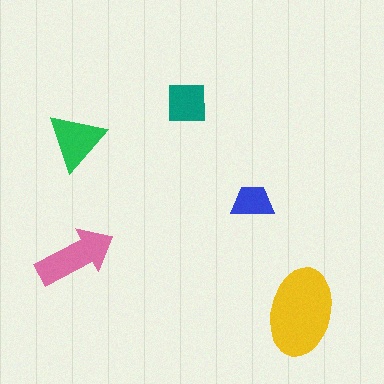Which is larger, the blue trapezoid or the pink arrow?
The pink arrow.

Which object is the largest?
The yellow ellipse.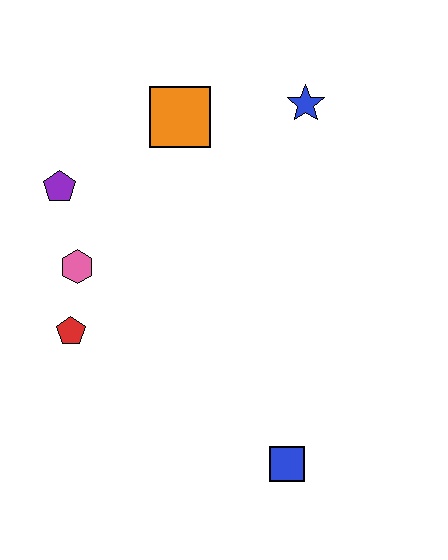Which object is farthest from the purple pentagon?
The blue square is farthest from the purple pentagon.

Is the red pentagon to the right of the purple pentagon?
Yes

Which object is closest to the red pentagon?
The pink hexagon is closest to the red pentagon.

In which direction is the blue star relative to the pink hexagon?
The blue star is to the right of the pink hexagon.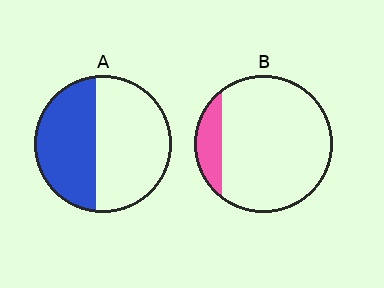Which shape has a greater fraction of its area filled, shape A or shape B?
Shape A.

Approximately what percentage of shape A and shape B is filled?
A is approximately 45% and B is approximately 15%.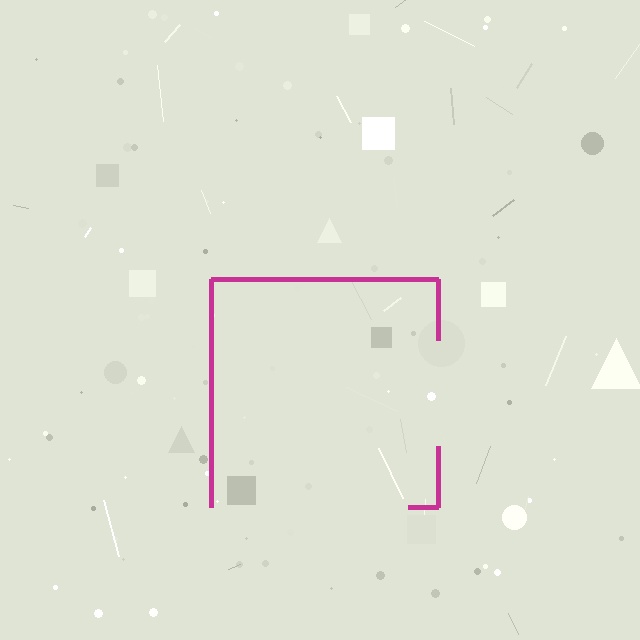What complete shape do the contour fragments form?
The contour fragments form a square.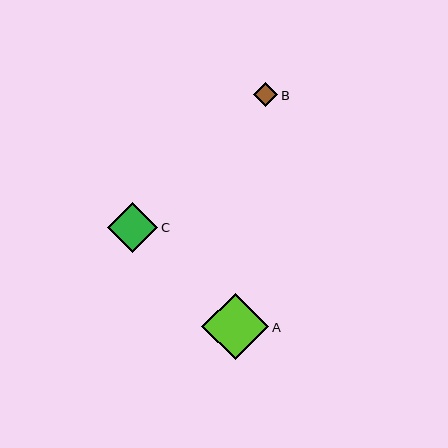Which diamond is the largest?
Diamond A is the largest with a size of approximately 67 pixels.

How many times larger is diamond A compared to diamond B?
Diamond A is approximately 2.7 times the size of diamond B.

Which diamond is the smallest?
Diamond B is the smallest with a size of approximately 25 pixels.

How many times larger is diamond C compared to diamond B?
Diamond C is approximately 2.1 times the size of diamond B.